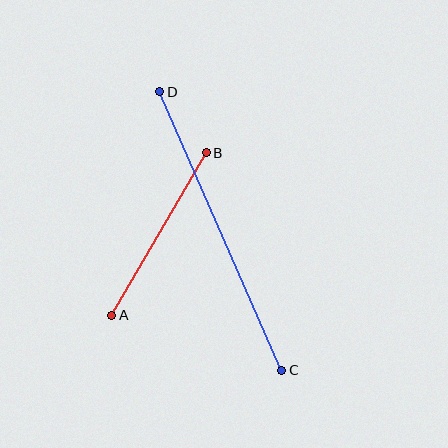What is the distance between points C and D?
The distance is approximately 304 pixels.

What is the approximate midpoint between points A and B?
The midpoint is at approximately (159, 234) pixels.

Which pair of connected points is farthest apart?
Points C and D are farthest apart.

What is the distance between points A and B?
The distance is approximately 188 pixels.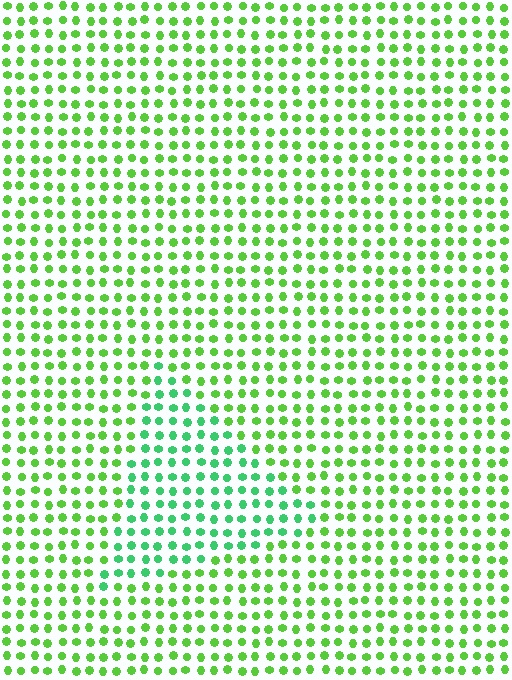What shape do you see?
I see a triangle.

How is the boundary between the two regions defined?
The boundary is defined purely by a slight shift in hue (about 33 degrees). Spacing, size, and orientation are identical on both sides.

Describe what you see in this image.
The image is filled with small lime elements in a uniform arrangement. A triangle-shaped region is visible where the elements are tinted to a slightly different hue, forming a subtle color boundary.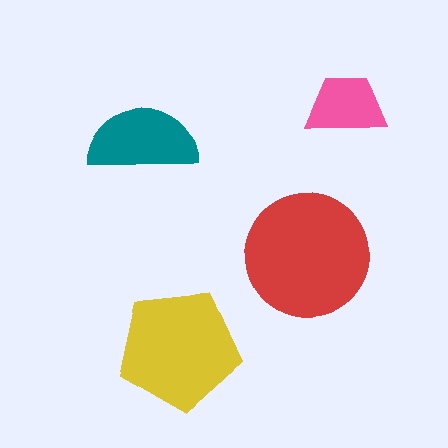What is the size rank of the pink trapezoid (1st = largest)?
4th.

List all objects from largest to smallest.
The red circle, the yellow pentagon, the teal semicircle, the pink trapezoid.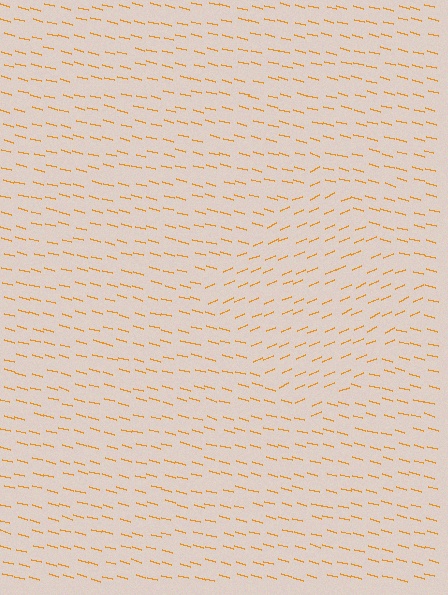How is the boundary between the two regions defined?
The boundary is defined purely by a change in line orientation (approximately 38 degrees difference). All lines are the same color and thickness.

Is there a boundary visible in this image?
Yes, there is a texture boundary formed by a change in line orientation.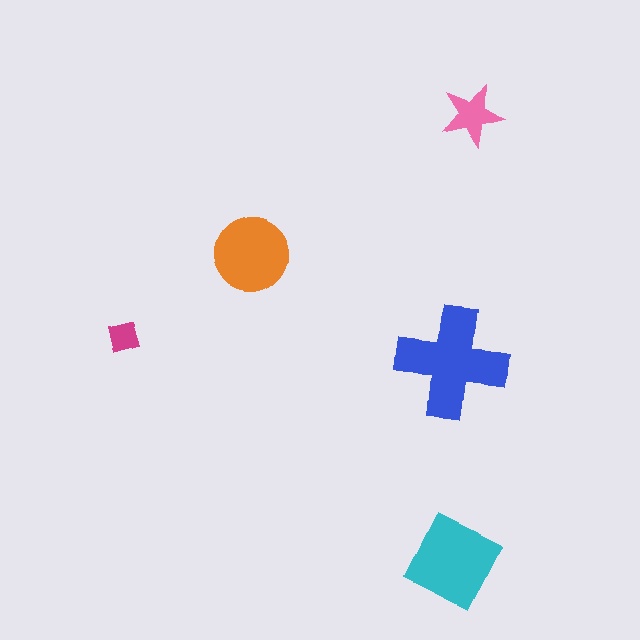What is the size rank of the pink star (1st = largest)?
4th.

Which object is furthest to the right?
The cyan diamond is rightmost.